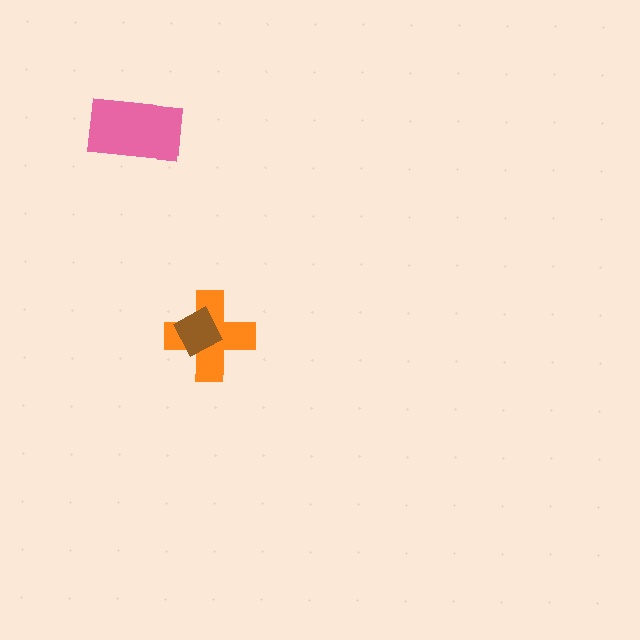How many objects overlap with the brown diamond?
1 object overlaps with the brown diamond.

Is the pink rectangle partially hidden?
No, no other shape covers it.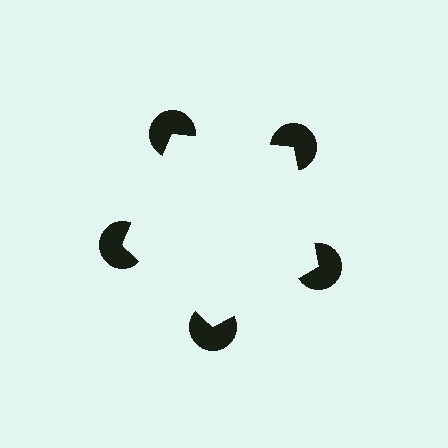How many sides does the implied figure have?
5 sides.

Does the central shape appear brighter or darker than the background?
It typically appears slightly brighter than the background, even though no actual brightness change is drawn.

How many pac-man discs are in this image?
There are 5 — one at each vertex of the illusory pentagon.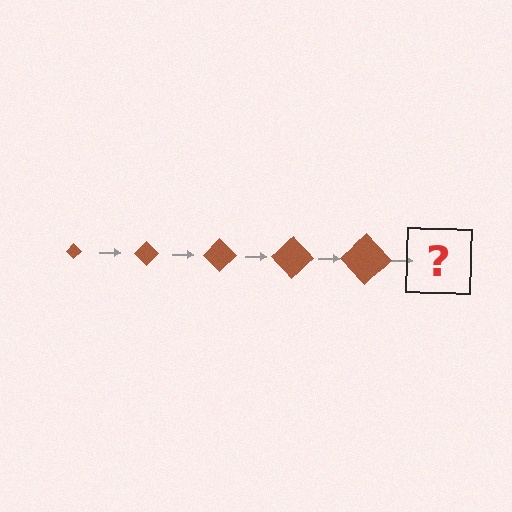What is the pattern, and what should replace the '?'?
The pattern is that the diamond gets progressively larger each step. The '?' should be a brown diamond, larger than the previous one.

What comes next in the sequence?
The next element should be a brown diamond, larger than the previous one.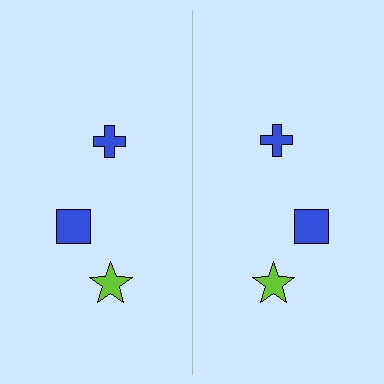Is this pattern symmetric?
Yes, this pattern has bilateral (reflection) symmetry.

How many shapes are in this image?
There are 6 shapes in this image.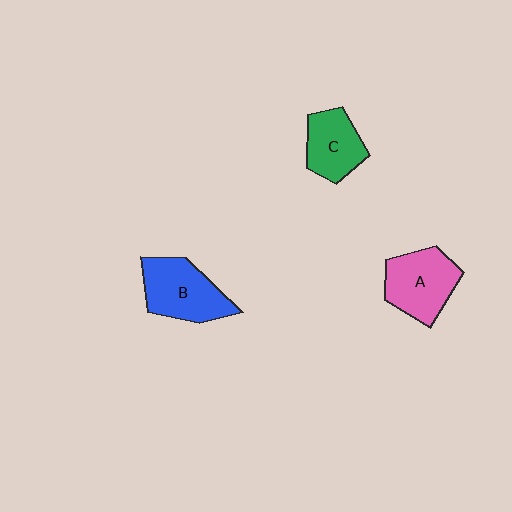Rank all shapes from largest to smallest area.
From largest to smallest: B (blue), A (pink), C (green).